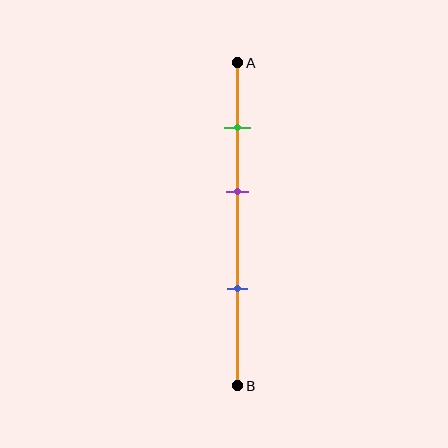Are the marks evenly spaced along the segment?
Yes, the marks are approximately evenly spaced.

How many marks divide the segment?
There are 3 marks dividing the segment.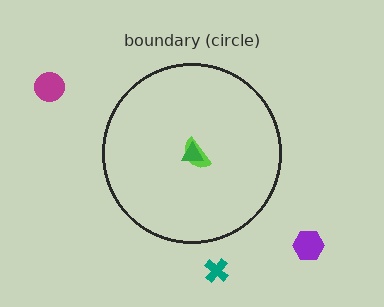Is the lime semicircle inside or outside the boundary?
Inside.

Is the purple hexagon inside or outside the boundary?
Outside.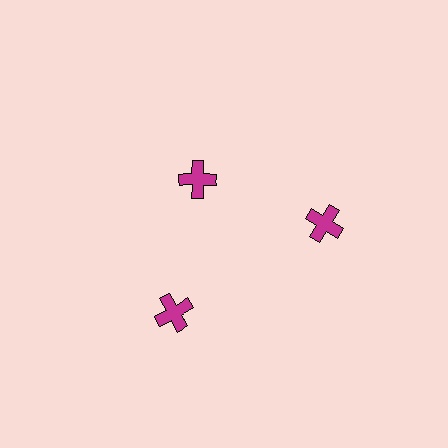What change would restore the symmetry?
The symmetry would be restored by moving it outward, back onto the ring so that all 3 crosses sit at equal angles and equal distance from the center.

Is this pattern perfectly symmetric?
No. The 3 magenta crosses are arranged in a ring, but one element near the 11 o'clock position is pulled inward toward the center, breaking the 3-fold rotational symmetry.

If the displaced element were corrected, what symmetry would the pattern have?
It would have 3-fold rotational symmetry — the pattern would map onto itself every 120 degrees.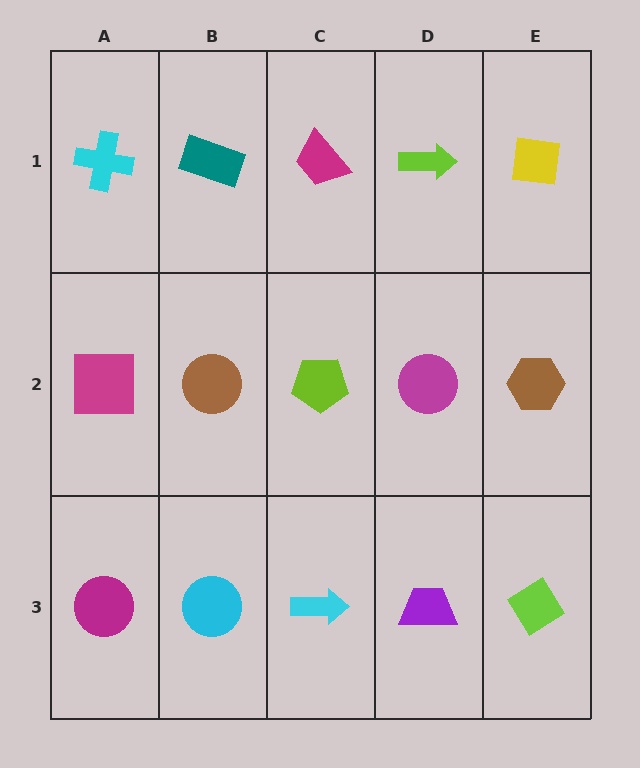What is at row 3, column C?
A cyan arrow.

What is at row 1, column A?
A cyan cross.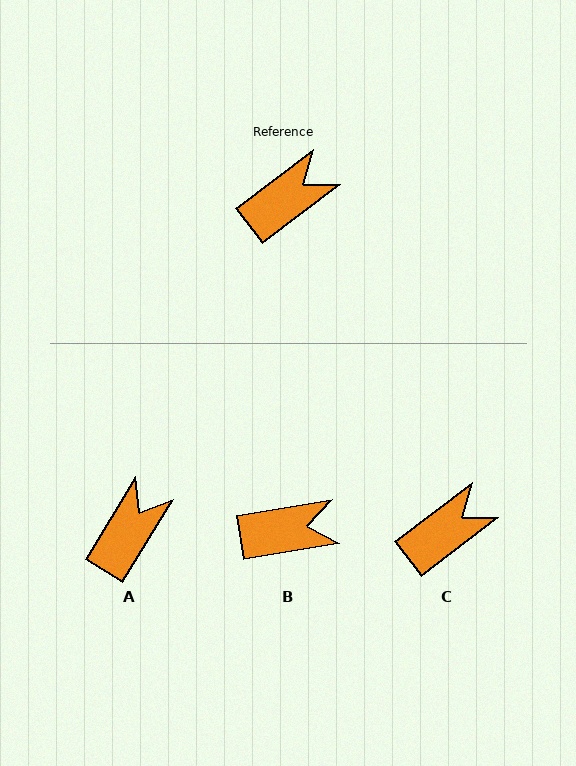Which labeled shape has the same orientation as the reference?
C.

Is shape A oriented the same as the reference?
No, it is off by about 21 degrees.